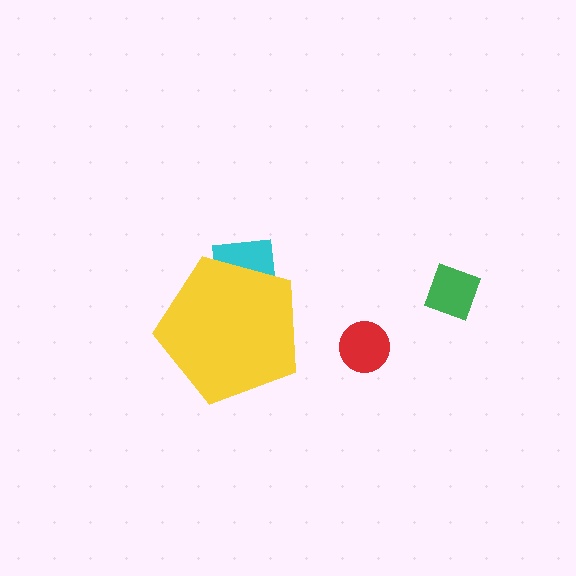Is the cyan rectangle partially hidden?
Yes, the cyan rectangle is partially hidden behind the yellow pentagon.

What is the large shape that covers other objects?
A yellow pentagon.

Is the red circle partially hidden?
No, the red circle is fully visible.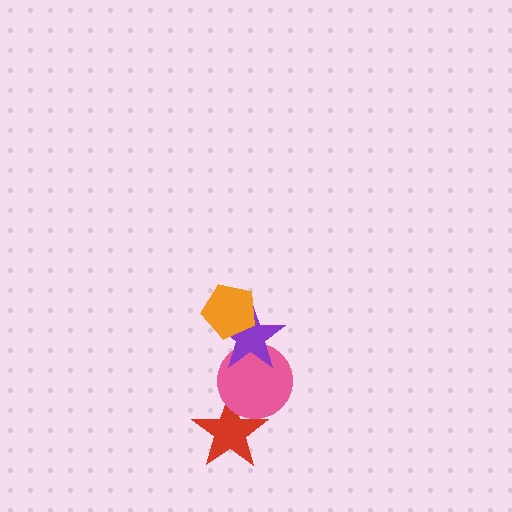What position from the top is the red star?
The red star is 4th from the top.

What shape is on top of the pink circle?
The purple star is on top of the pink circle.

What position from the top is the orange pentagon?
The orange pentagon is 1st from the top.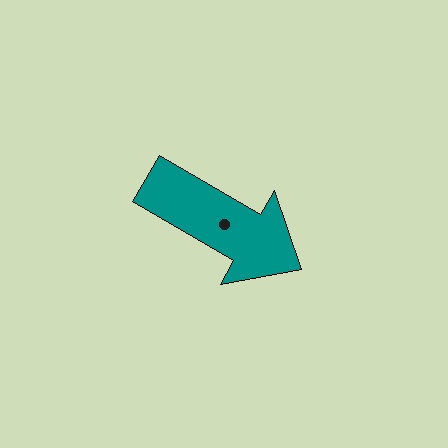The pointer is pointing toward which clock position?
Roughly 4 o'clock.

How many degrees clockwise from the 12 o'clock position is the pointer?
Approximately 120 degrees.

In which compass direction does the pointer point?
Southeast.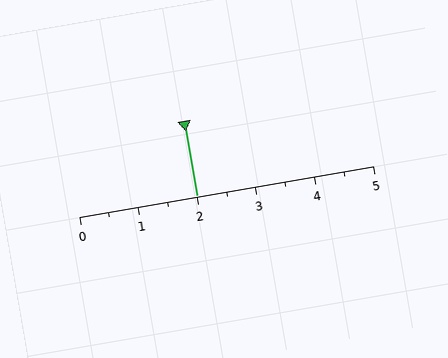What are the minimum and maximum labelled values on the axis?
The axis runs from 0 to 5.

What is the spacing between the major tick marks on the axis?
The major ticks are spaced 1 apart.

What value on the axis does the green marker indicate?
The marker indicates approximately 2.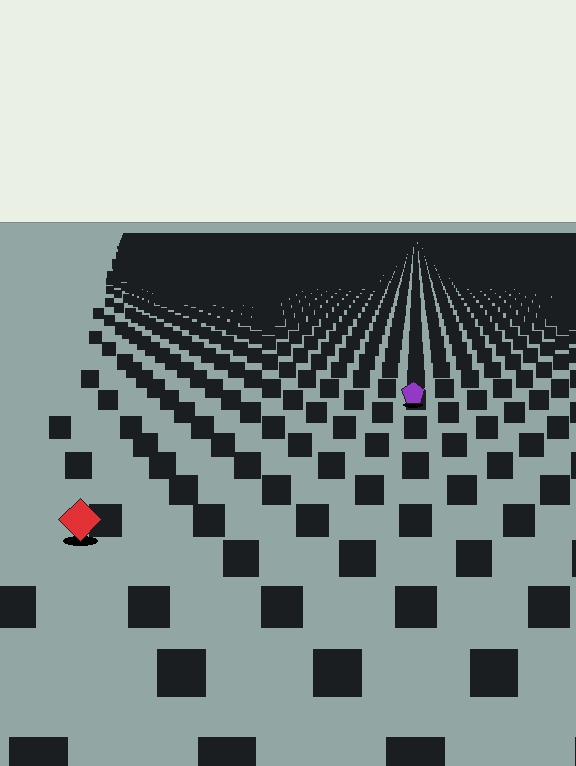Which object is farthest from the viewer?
The purple pentagon is farthest from the viewer. It appears smaller and the ground texture around it is denser.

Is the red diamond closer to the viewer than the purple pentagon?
Yes. The red diamond is closer — you can tell from the texture gradient: the ground texture is coarser near it.